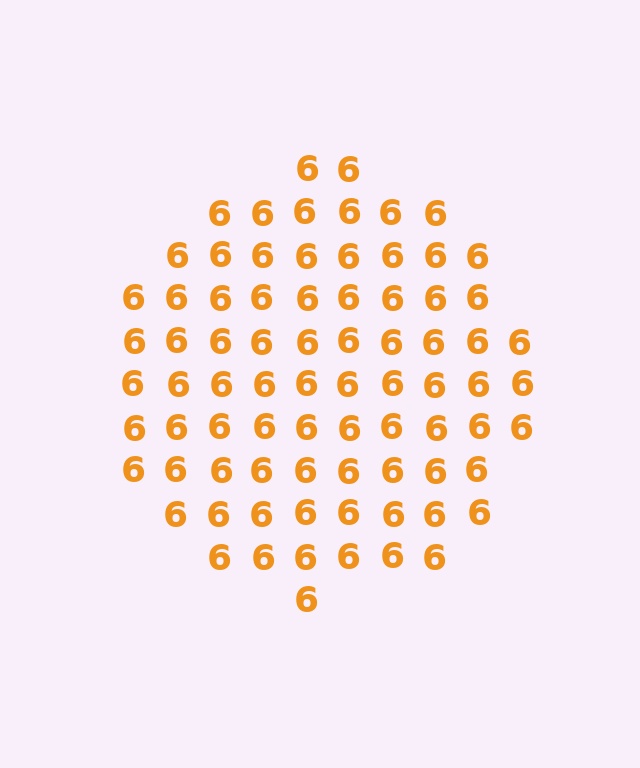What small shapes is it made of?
It is made of small digit 6's.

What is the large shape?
The large shape is a circle.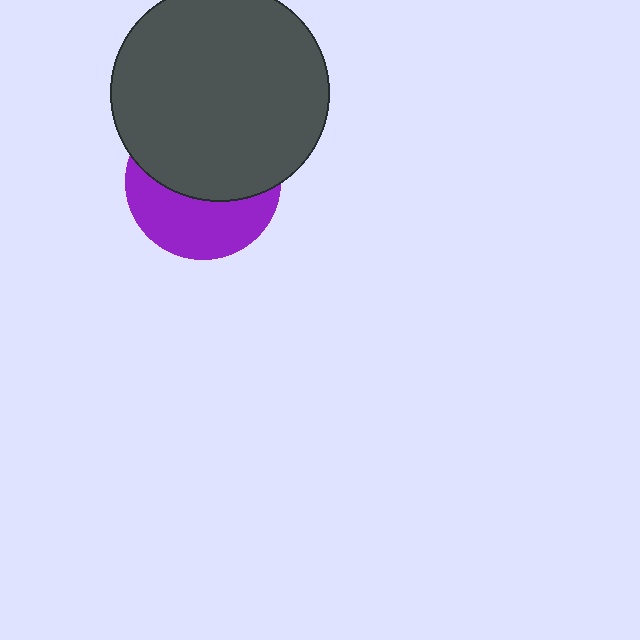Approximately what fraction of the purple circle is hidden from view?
Roughly 57% of the purple circle is hidden behind the dark gray circle.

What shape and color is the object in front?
The object in front is a dark gray circle.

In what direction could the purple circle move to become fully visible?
The purple circle could move down. That would shift it out from behind the dark gray circle entirely.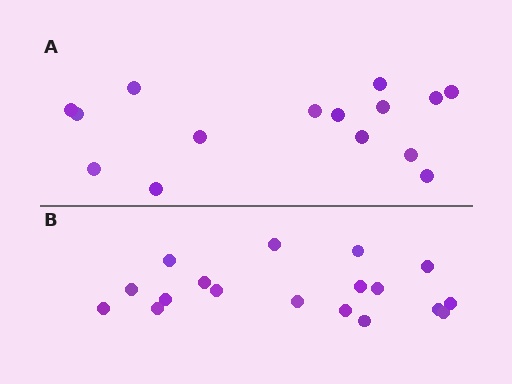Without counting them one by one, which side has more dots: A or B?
Region B (the bottom region) has more dots.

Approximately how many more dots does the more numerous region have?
Region B has just a few more — roughly 2 or 3 more dots than region A.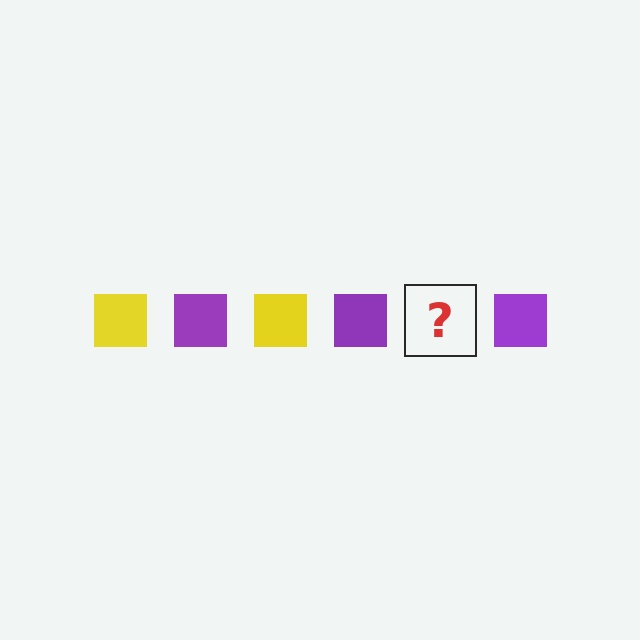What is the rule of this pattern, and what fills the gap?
The rule is that the pattern cycles through yellow, purple squares. The gap should be filled with a yellow square.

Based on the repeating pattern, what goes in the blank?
The blank should be a yellow square.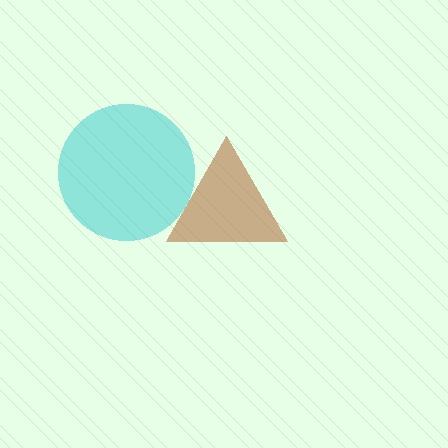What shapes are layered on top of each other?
The layered shapes are: a cyan circle, a brown triangle.